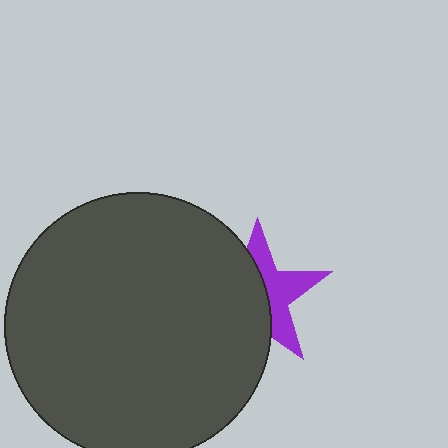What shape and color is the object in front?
The object in front is a dark gray circle.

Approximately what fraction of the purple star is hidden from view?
Roughly 56% of the purple star is hidden behind the dark gray circle.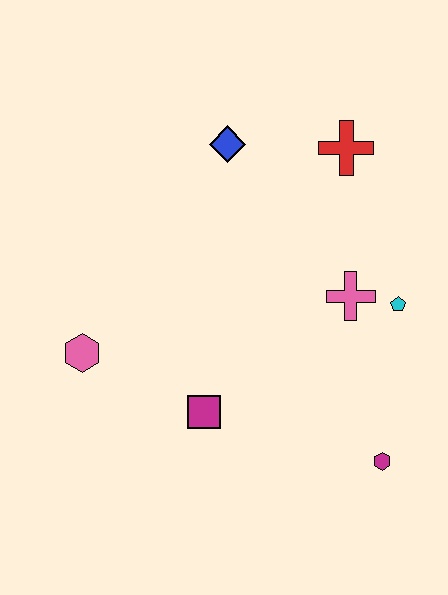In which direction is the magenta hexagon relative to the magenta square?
The magenta hexagon is to the right of the magenta square.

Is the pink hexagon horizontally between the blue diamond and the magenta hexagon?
No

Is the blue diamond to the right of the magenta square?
Yes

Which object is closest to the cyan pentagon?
The pink cross is closest to the cyan pentagon.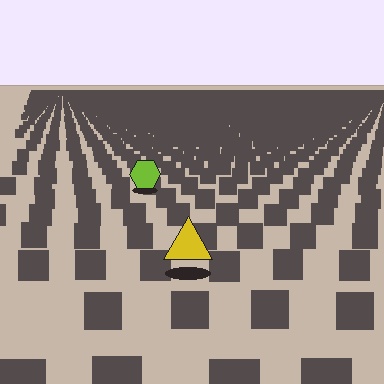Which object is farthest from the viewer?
The lime hexagon is farthest from the viewer. It appears smaller and the ground texture around it is denser.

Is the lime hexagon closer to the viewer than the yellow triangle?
No. The yellow triangle is closer — you can tell from the texture gradient: the ground texture is coarser near it.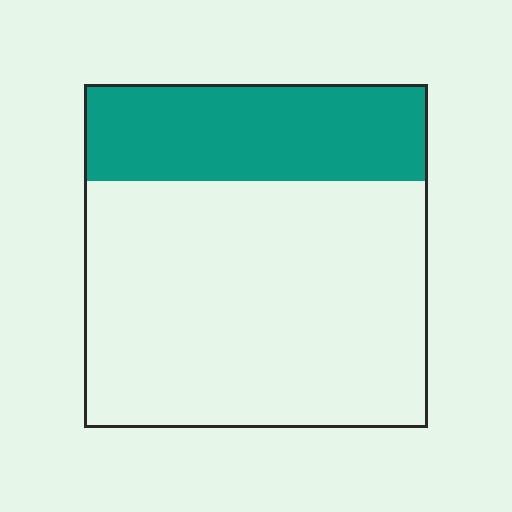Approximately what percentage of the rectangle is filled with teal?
Approximately 30%.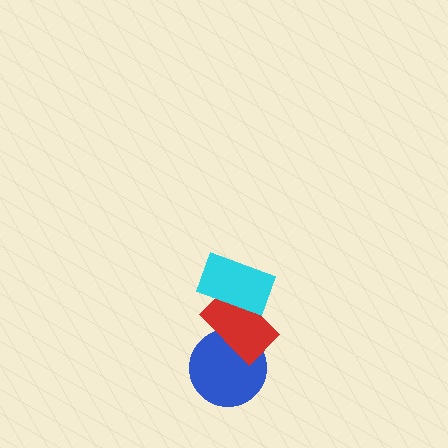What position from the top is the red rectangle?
The red rectangle is 2nd from the top.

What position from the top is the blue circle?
The blue circle is 3rd from the top.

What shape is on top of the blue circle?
The red rectangle is on top of the blue circle.